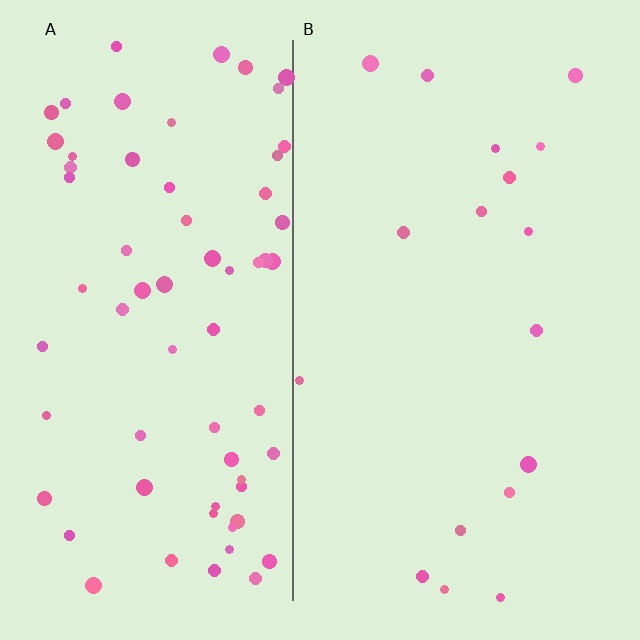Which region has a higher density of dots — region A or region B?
A (the left).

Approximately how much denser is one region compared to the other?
Approximately 3.9× — region A over region B.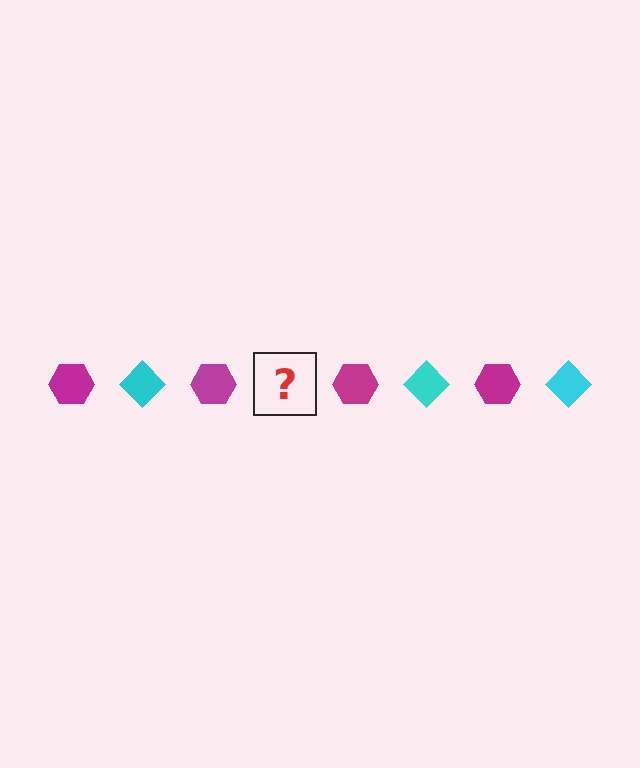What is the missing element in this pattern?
The missing element is a cyan diamond.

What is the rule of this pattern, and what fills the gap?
The rule is that the pattern alternates between magenta hexagon and cyan diamond. The gap should be filled with a cyan diamond.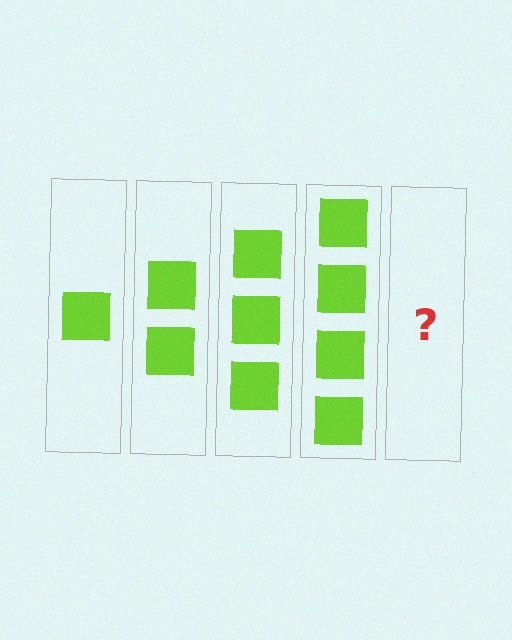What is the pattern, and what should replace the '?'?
The pattern is that each step adds one more square. The '?' should be 5 squares.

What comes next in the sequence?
The next element should be 5 squares.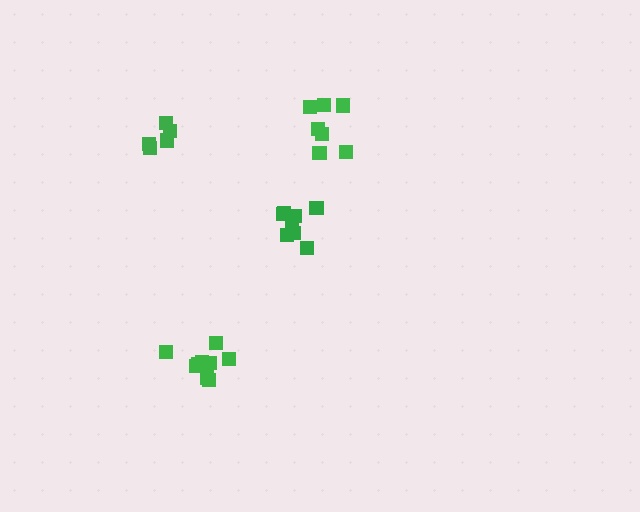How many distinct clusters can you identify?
There are 4 distinct clusters.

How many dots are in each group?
Group 1: 9 dots, Group 2: 6 dots, Group 3: 8 dots, Group 4: 7 dots (30 total).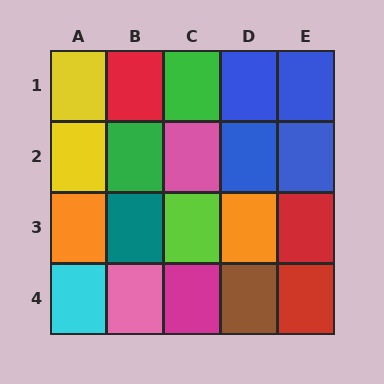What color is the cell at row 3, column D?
Orange.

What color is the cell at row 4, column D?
Brown.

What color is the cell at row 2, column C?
Pink.